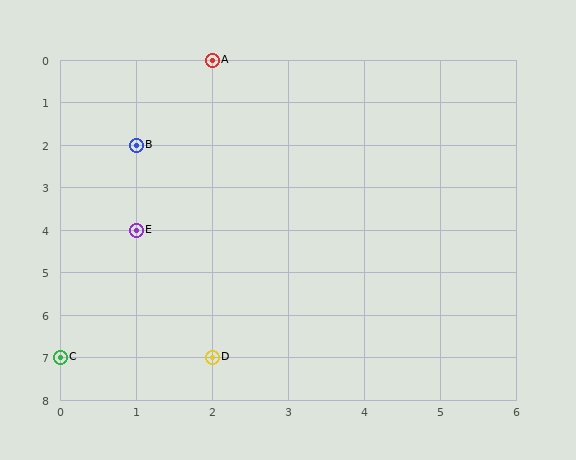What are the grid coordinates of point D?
Point D is at grid coordinates (2, 7).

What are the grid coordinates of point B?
Point B is at grid coordinates (1, 2).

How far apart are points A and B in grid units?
Points A and B are 1 column and 2 rows apart (about 2.2 grid units diagonally).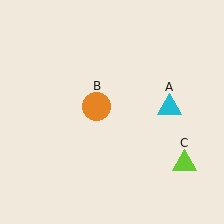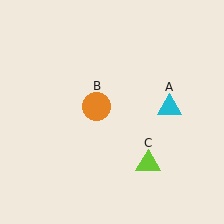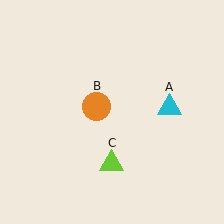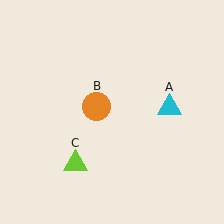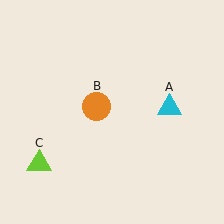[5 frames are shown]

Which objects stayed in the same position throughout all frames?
Cyan triangle (object A) and orange circle (object B) remained stationary.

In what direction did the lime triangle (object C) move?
The lime triangle (object C) moved left.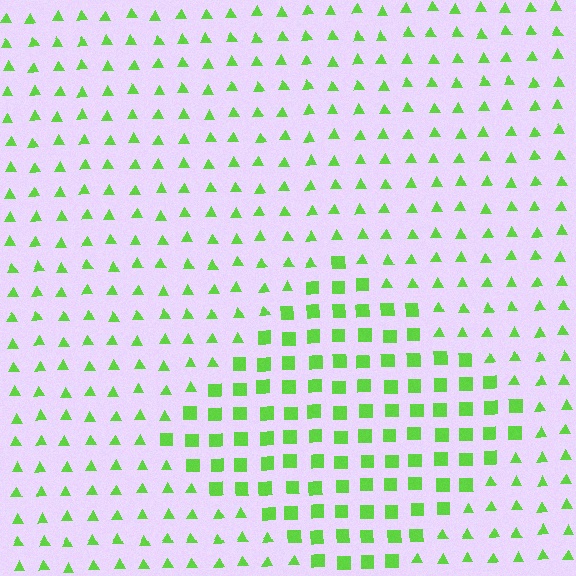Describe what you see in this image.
The image is filled with small lime elements arranged in a uniform grid. A diamond-shaped region contains squares, while the surrounding area contains triangles. The boundary is defined purely by the change in element shape.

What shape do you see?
I see a diamond.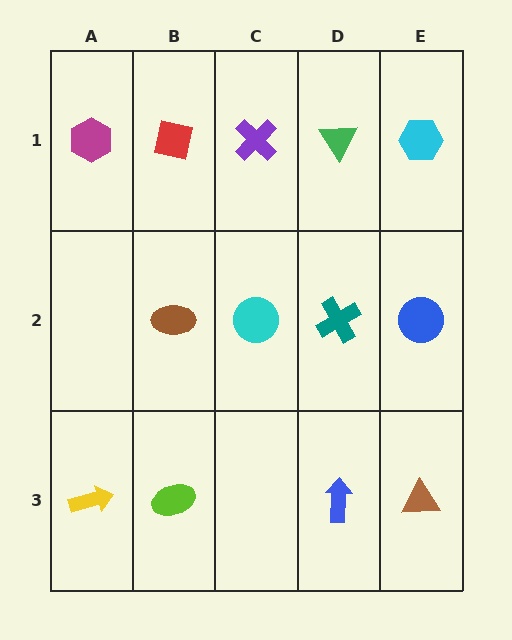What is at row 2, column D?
A teal cross.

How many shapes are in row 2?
4 shapes.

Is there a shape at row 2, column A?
No, that cell is empty.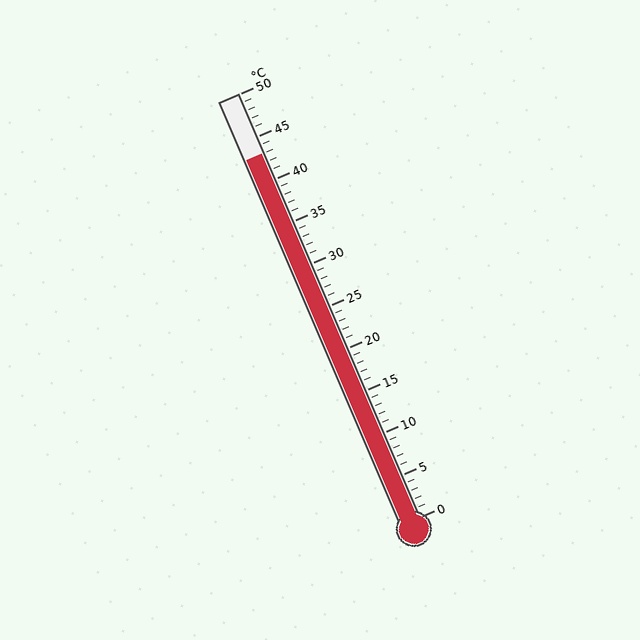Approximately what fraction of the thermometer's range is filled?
The thermometer is filled to approximately 85% of its range.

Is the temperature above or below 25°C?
The temperature is above 25°C.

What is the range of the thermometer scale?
The thermometer scale ranges from 0°C to 50°C.